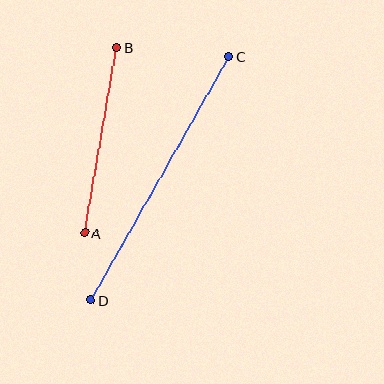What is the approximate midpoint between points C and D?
The midpoint is at approximately (160, 179) pixels.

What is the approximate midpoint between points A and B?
The midpoint is at approximately (101, 140) pixels.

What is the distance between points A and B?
The distance is approximately 188 pixels.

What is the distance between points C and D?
The distance is approximately 280 pixels.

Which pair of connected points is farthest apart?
Points C and D are farthest apart.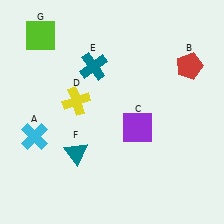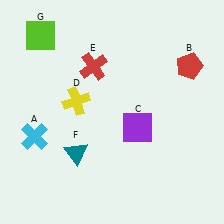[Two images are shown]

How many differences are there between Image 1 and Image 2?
There is 1 difference between the two images.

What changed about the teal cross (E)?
In Image 1, E is teal. In Image 2, it changed to red.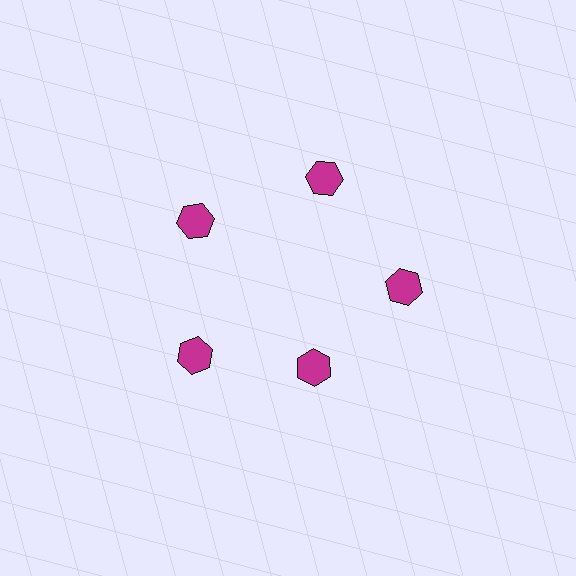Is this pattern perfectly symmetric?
No. The 5 magenta hexagons are arranged in a ring, but one element near the 5 o'clock position is pulled inward toward the center, breaking the 5-fold rotational symmetry.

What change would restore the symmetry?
The symmetry would be restored by moving it outward, back onto the ring so that all 5 hexagons sit at equal angles and equal distance from the center.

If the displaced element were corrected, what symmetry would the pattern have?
It would have 5-fold rotational symmetry — the pattern would map onto itself every 72 degrees.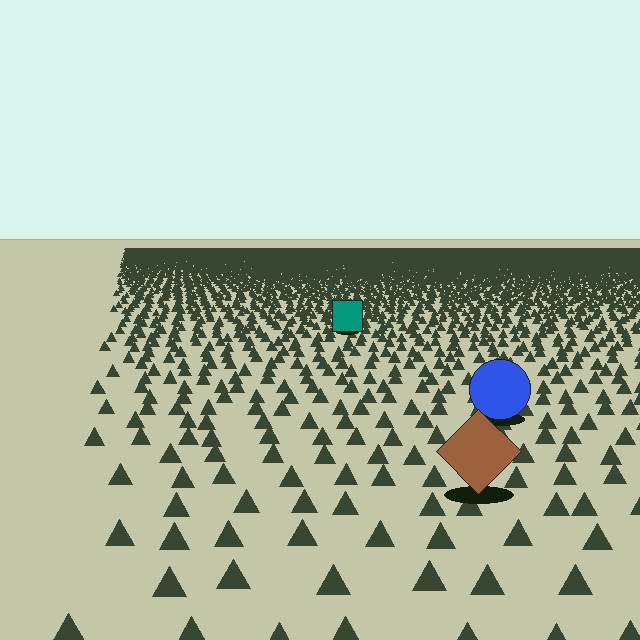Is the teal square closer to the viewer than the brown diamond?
No. The brown diamond is closer — you can tell from the texture gradient: the ground texture is coarser near it.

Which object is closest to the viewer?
The brown diamond is closest. The texture marks near it are larger and more spread out.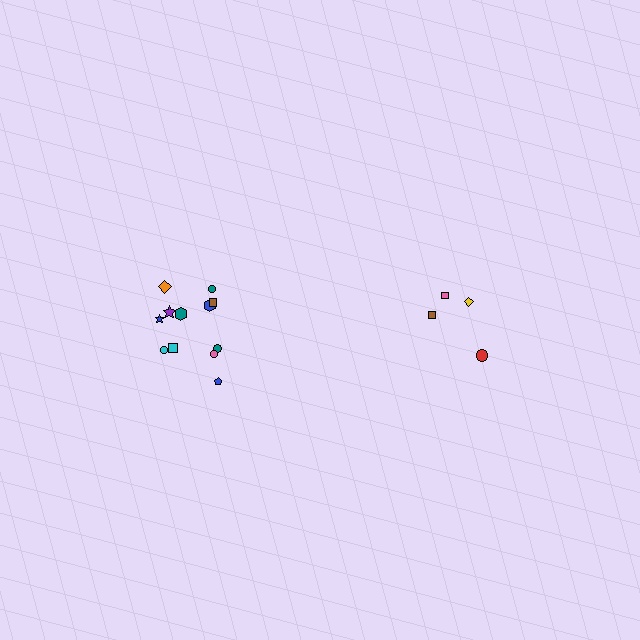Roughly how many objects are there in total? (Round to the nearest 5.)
Roughly 15 objects in total.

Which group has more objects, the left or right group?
The left group.